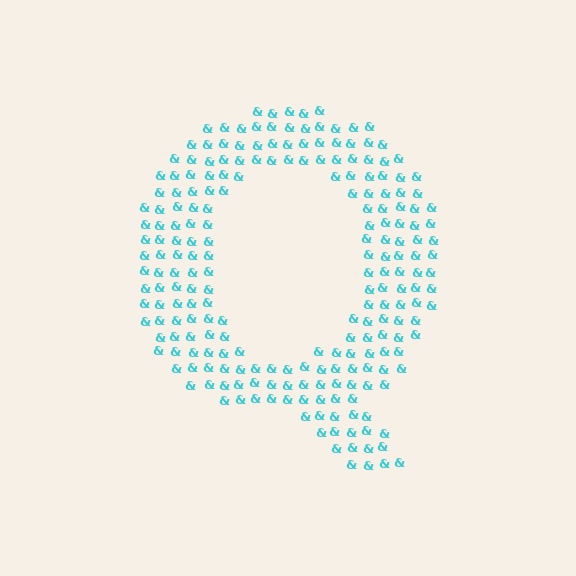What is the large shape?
The large shape is the letter Q.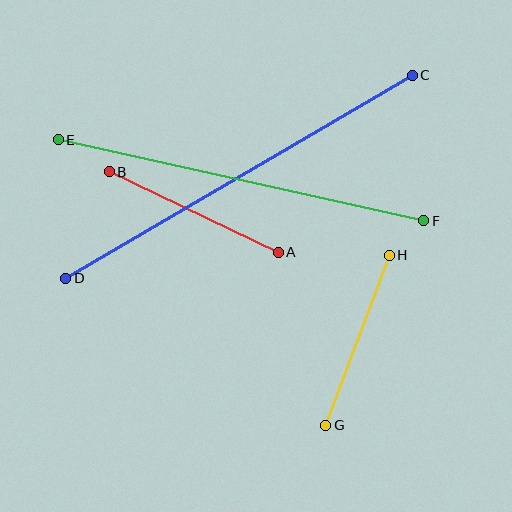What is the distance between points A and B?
The distance is approximately 187 pixels.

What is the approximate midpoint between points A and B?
The midpoint is at approximately (194, 212) pixels.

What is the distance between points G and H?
The distance is approximately 182 pixels.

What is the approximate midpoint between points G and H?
The midpoint is at approximately (358, 340) pixels.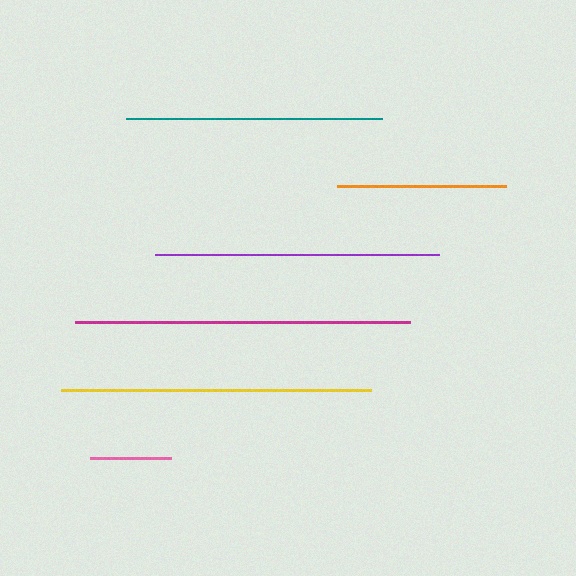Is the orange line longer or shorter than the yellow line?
The yellow line is longer than the orange line.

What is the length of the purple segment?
The purple segment is approximately 284 pixels long.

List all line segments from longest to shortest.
From longest to shortest: magenta, yellow, purple, teal, orange, pink.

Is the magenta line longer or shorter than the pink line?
The magenta line is longer than the pink line.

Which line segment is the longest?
The magenta line is the longest at approximately 334 pixels.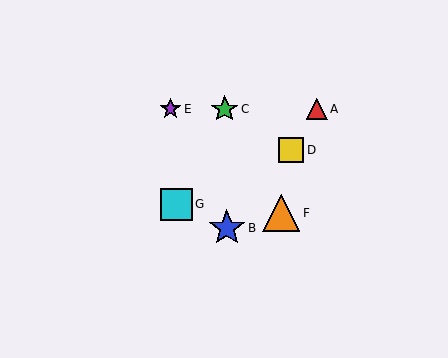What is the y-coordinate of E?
Object E is at y≈109.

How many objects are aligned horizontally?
3 objects (A, C, E) are aligned horizontally.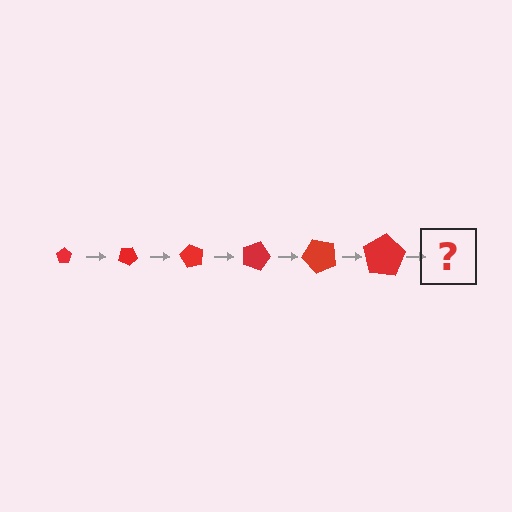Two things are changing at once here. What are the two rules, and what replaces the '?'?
The two rules are that the pentagon grows larger each step and it rotates 30 degrees each step. The '?' should be a pentagon, larger than the previous one and rotated 180 degrees from the start.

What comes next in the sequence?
The next element should be a pentagon, larger than the previous one and rotated 180 degrees from the start.